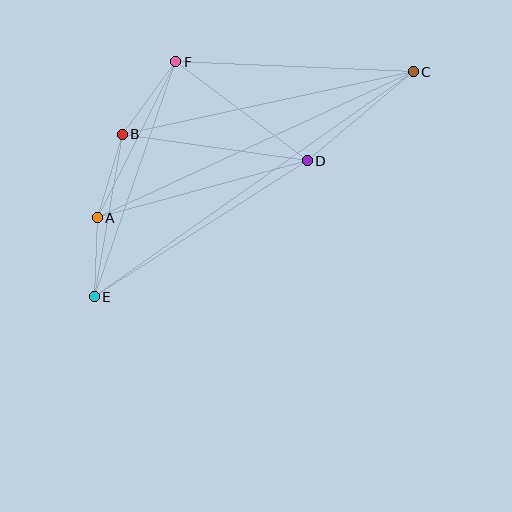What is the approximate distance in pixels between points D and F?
The distance between D and F is approximately 165 pixels.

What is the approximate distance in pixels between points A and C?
The distance between A and C is approximately 348 pixels.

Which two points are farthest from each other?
Points C and E are farthest from each other.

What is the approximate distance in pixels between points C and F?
The distance between C and F is approximately 238 pixels.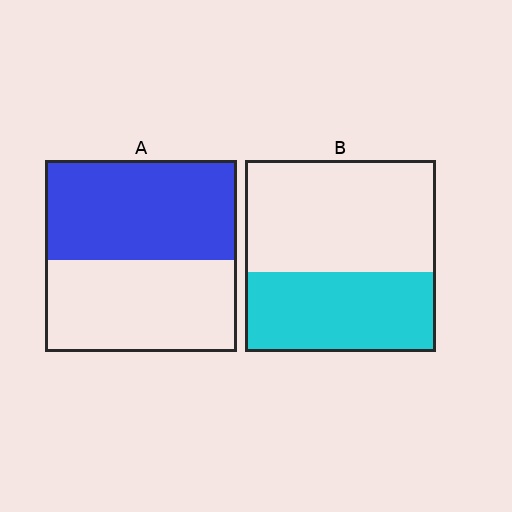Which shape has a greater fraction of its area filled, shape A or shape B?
Shape A.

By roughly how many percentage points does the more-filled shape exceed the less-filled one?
By roughly 10 percentage points (A over B).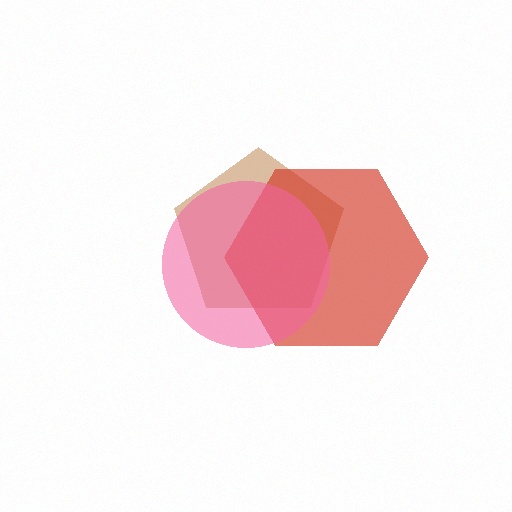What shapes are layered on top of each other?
The layered shapes are: a brown pentagon, a red hexagon, a pink circle.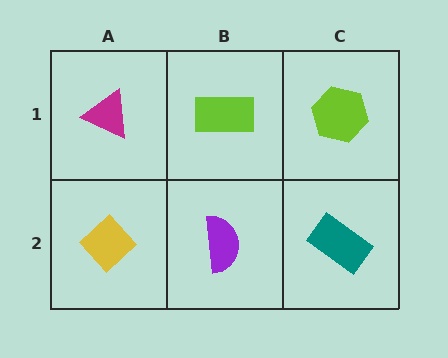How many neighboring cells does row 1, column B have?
3.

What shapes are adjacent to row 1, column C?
A teal rectangle (row 2, column C), a lime rectangle (row 1, column B).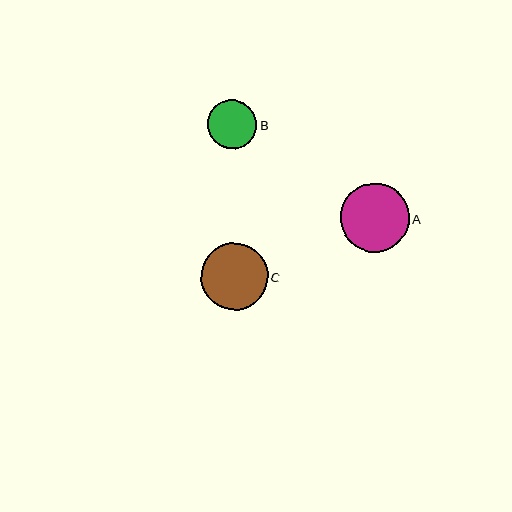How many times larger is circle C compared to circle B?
Circle C is approximately 1.4 times the size of circle B.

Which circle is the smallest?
Circle B is the smallest with a size of approximately 49 pixels.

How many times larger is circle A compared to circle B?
Circle A is approximately 1.4 times the size of circle B.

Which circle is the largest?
Circle A is the largest with a size of approximately 69 pixels.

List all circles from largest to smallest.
From largest to smallest: A, C, B.